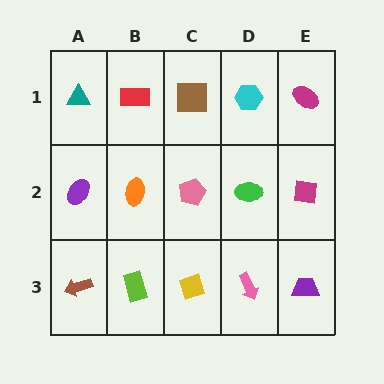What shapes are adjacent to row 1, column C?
A pink pentagon (row 2, column C), a red rectangle (row 1, column B), a cyan hexagon (row 1, column D).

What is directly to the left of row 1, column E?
A cyan hexagon.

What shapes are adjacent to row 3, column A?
A purple ellipse (row 2, column A), a lime rectangle (row 3, column B).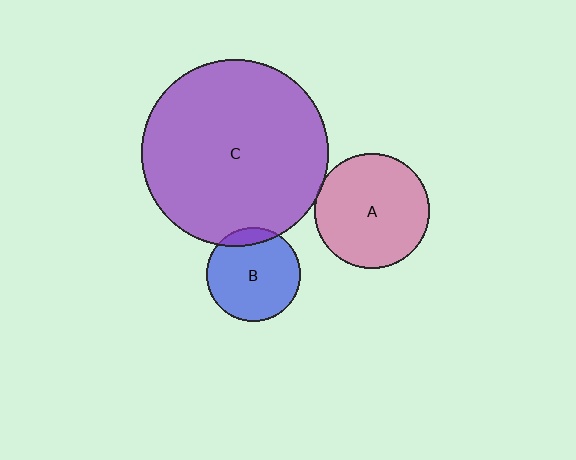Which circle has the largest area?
Circle C (purple).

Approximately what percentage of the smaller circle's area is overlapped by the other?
Approximately 10%.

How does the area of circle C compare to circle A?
Approximately 2.6 times.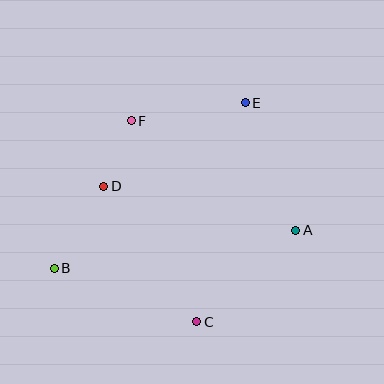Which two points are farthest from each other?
Points B and E are farthest from each other.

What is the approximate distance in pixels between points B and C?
The distance between B and C is approximately 152 pixels.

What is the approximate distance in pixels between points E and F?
The distance between E and F is approximately 115 pixels.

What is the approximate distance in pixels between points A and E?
The distance between A and E is approximately 138 pixels.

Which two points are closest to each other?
Points D and F are closest to each other.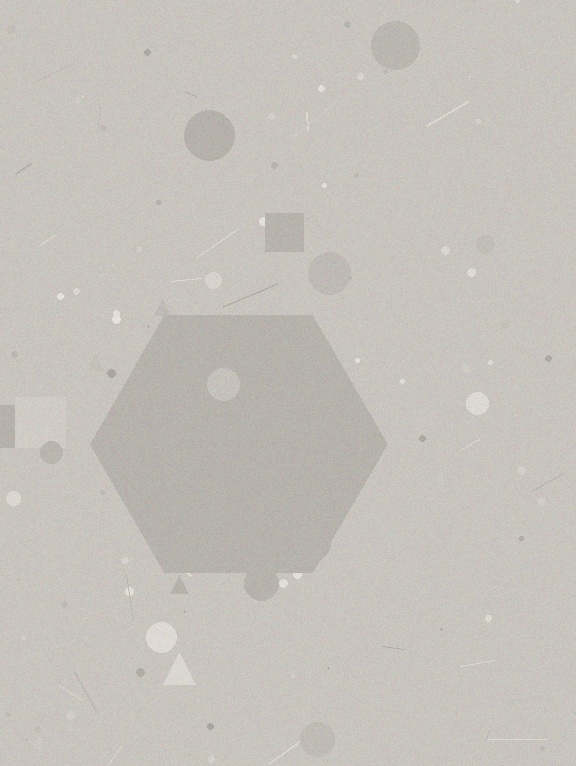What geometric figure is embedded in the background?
A hexagon is embedded in the background.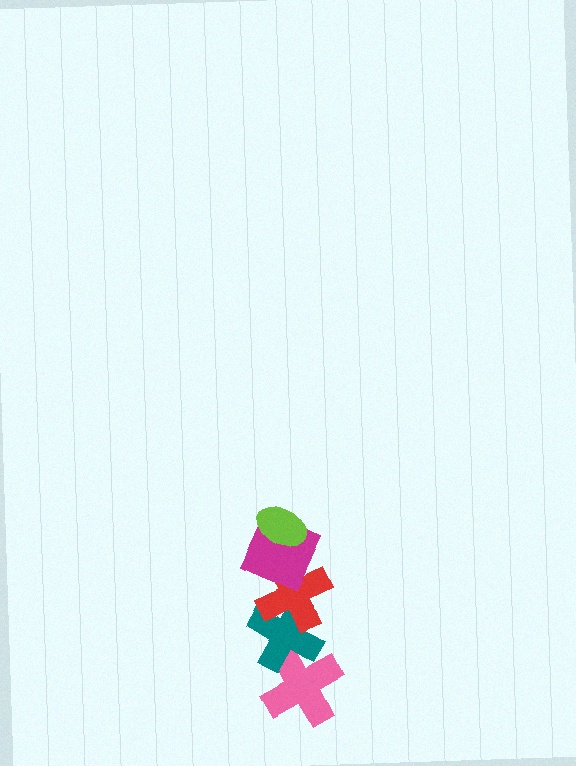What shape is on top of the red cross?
The magenta square is on top of the red cross.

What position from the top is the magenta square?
The magenta square is 2nd from the top.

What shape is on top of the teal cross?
The red cross is on top of the teal cross.